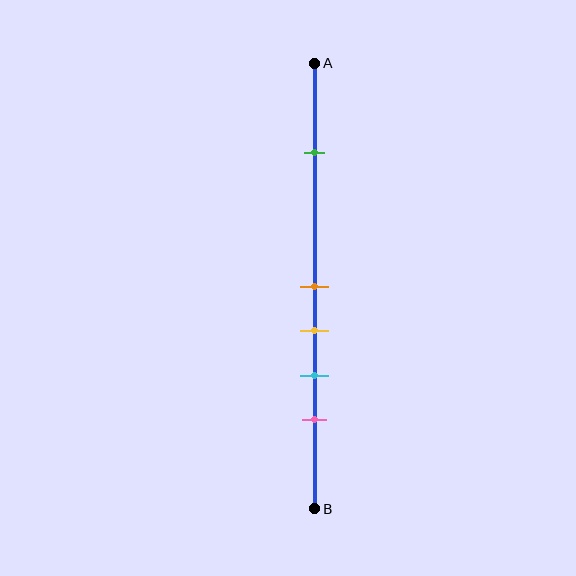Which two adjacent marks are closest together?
The orange and yellow marks are the closest adjacent pair.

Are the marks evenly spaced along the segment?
No, the marks are not evenly spaced.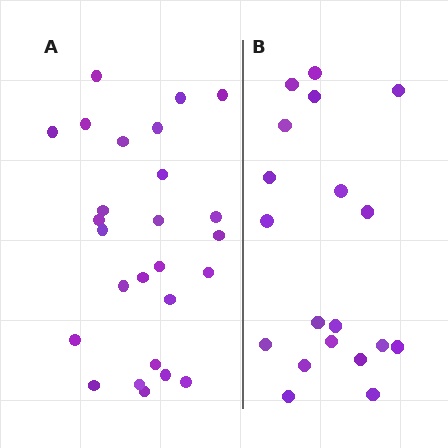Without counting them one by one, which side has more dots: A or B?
Region A (the left region) has more dots.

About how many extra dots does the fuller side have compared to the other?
Region A has roughly 8 or so more dots than region B.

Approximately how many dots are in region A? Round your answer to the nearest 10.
About 30 dots. (The exact count is 26, which rounds to 30.)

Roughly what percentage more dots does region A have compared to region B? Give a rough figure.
About 35% more.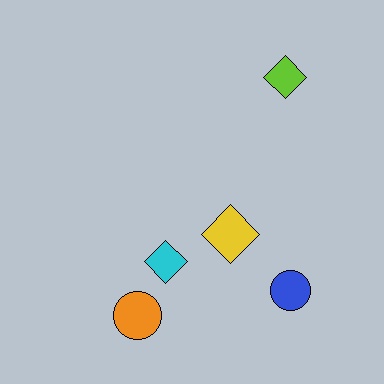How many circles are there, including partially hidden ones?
There are 2 circles.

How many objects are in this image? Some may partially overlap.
There are 5 objects.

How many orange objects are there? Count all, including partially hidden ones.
There is 1 orange object.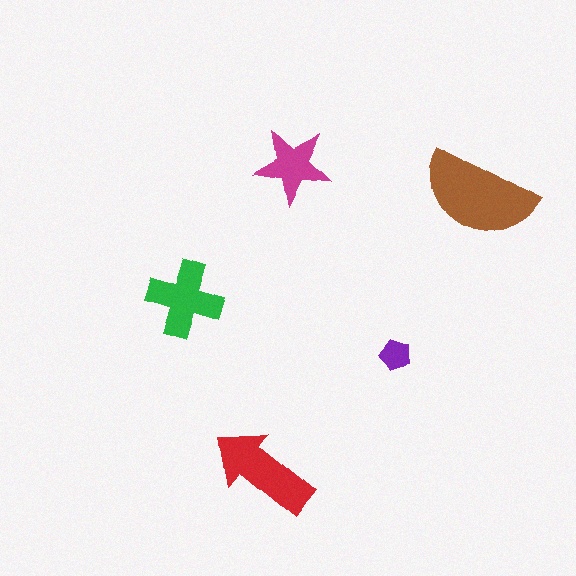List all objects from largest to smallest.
The brown semicircle, the red arrow, the green cross, the magenta star, the purple pentagon.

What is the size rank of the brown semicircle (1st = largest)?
1st.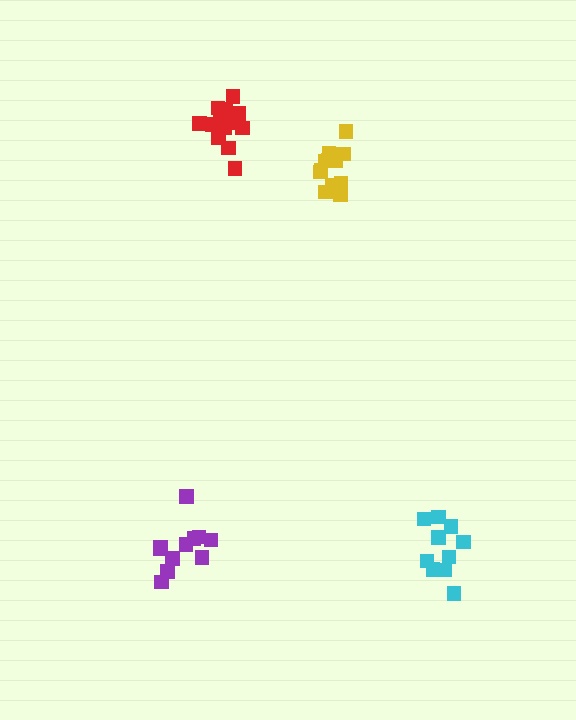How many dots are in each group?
Group 1: 10 dots, Group 2: 12 dots, Group 3: 11 dots, Group 4: 14 dots (47 total).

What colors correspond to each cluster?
The clusters are colored: cyan, yellow, purple, red.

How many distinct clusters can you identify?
There are 4 distinct clusters.